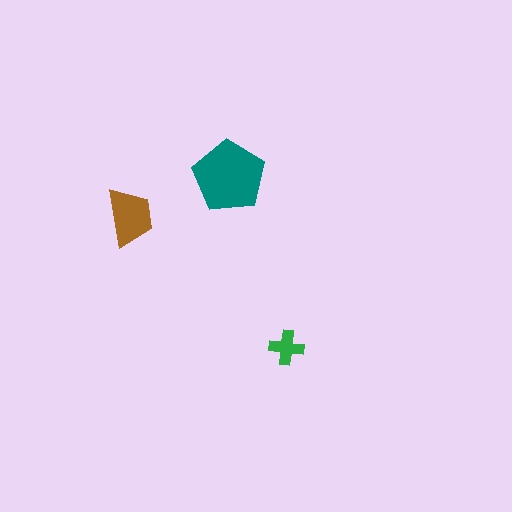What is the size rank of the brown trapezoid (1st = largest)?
2nd.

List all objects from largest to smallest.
The teal pentagon, the brown trapezoid, the green cross.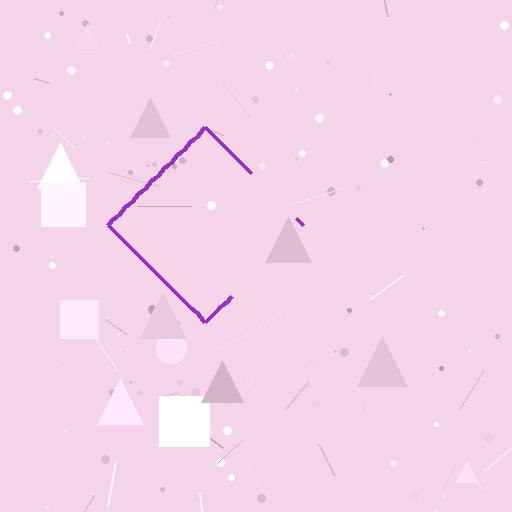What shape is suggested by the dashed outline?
The dashed outline suggests a diamond.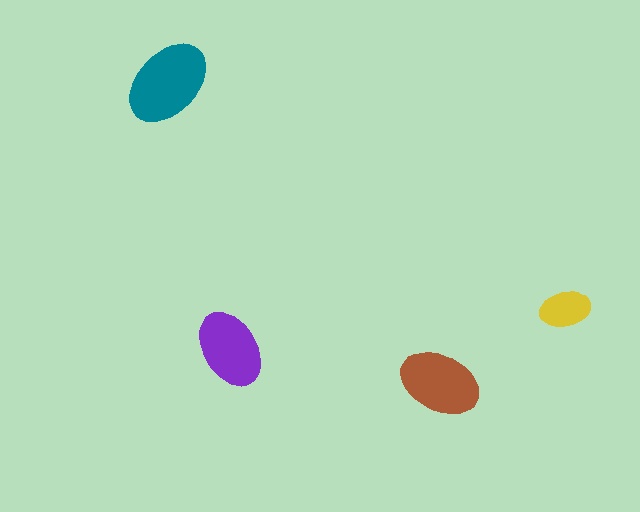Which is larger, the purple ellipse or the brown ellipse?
The brown one.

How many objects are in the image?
There are 4 objects in the image.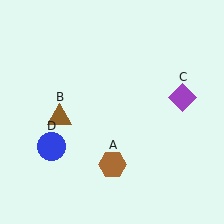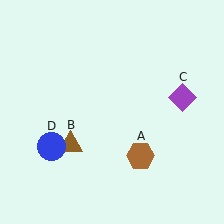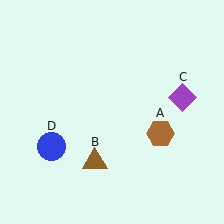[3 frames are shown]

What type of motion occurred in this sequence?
The brown hexagon (object A), brown triangle (object B) rotated counterclockwise around the center of the scene.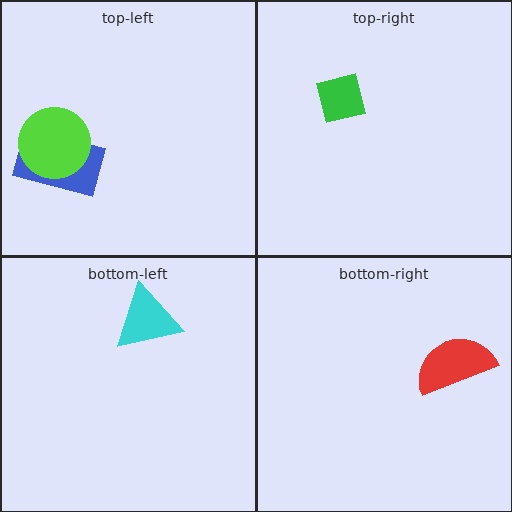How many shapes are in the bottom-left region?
1.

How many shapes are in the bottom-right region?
1.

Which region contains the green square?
The top-right region.